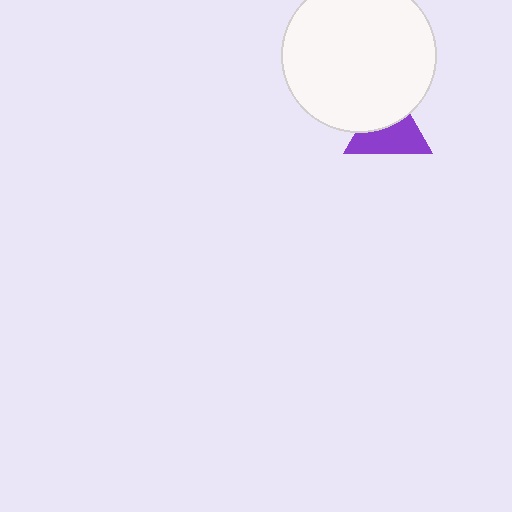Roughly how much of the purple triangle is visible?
About half of it is visible (roughly 57%).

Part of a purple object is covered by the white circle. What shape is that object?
It is a triangle.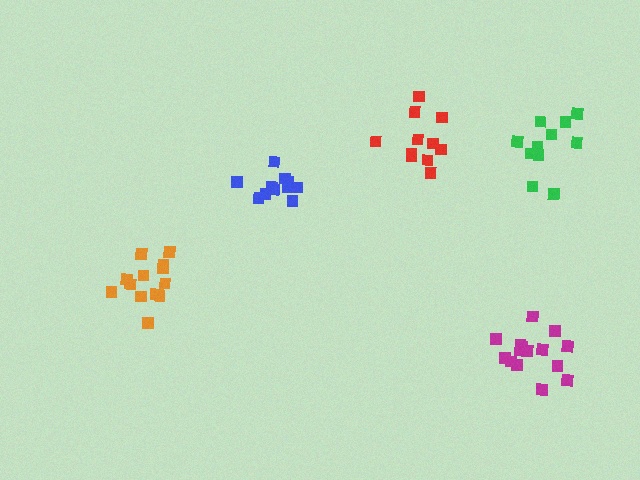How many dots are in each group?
Group 1: 11 dots, Group 2: 11 dots, Group 3: 15 dots, Group 4: 11 dots, Group 5: 14 dots (62 total).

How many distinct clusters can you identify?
There are 5 distinct clusters.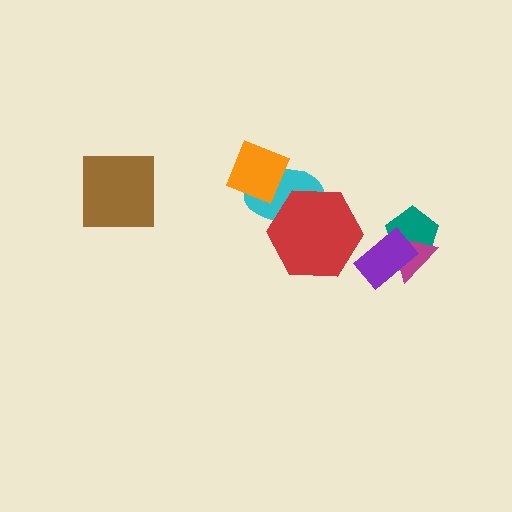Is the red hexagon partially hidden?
No, no other shape covers it.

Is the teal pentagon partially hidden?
Yes, it is partially covered by another shape.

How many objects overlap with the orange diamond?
1 object overlaps with the orange diamond.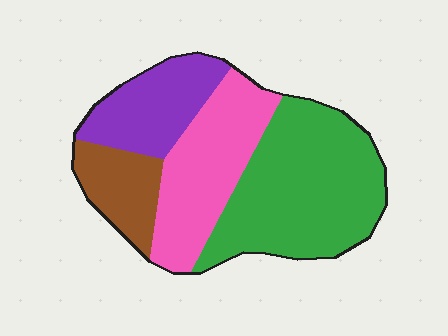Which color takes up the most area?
Green, at roughly 40%.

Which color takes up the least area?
Brown, at roughly 15%.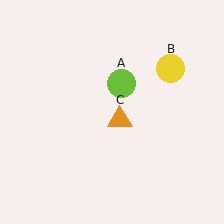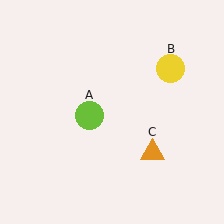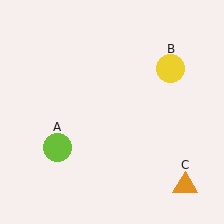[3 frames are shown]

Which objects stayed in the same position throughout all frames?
Yellow circle (object B) remained stationary.